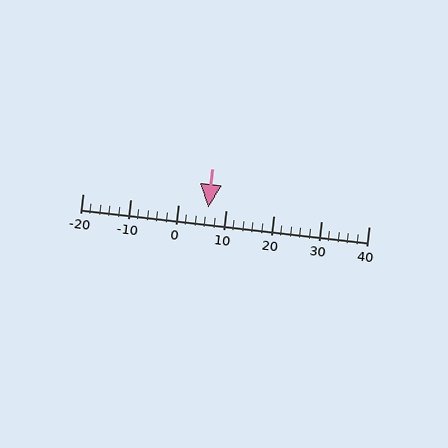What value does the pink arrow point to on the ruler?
The pink arrow points to approximately 6.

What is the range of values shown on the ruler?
The ruler shows values from -20 to 40.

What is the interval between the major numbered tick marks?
The major tick marks are spaced 10 units apart.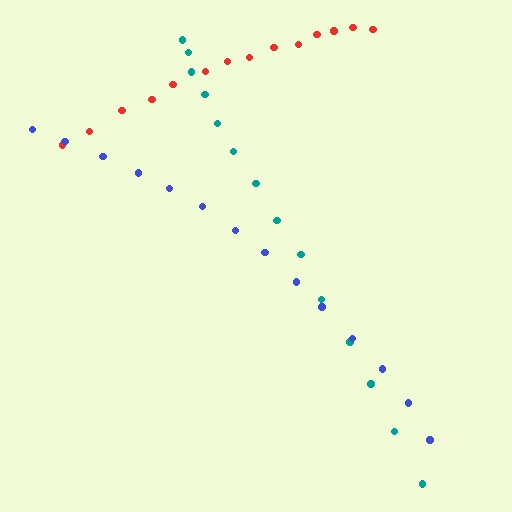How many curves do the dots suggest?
There are 3 distinct paths.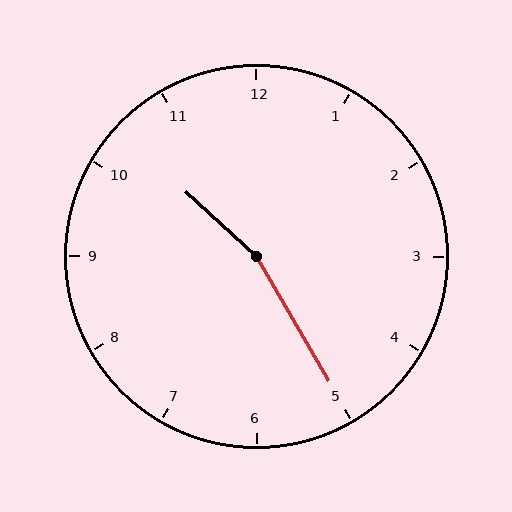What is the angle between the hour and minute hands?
Approximately 162 degrees.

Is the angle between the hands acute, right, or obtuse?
It is obtuse.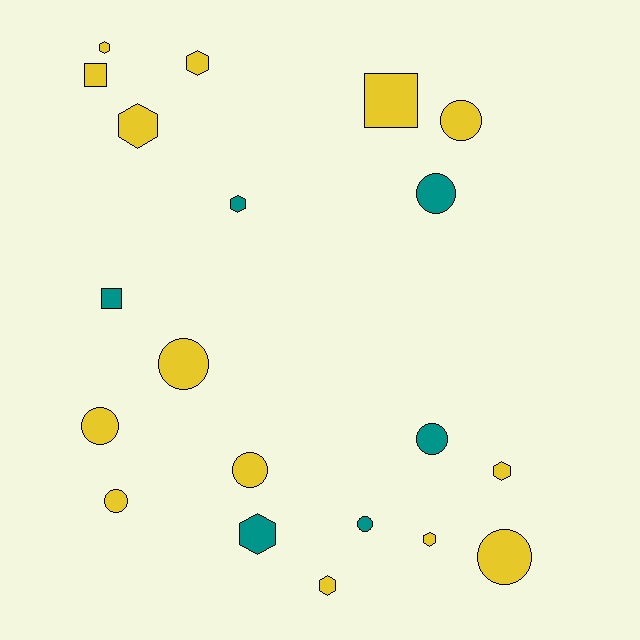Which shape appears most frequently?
Circle, with 9 objects.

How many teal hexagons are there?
There are 2 teal hexagons.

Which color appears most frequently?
Yellow, with 14 objects.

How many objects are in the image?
There are 20 objects.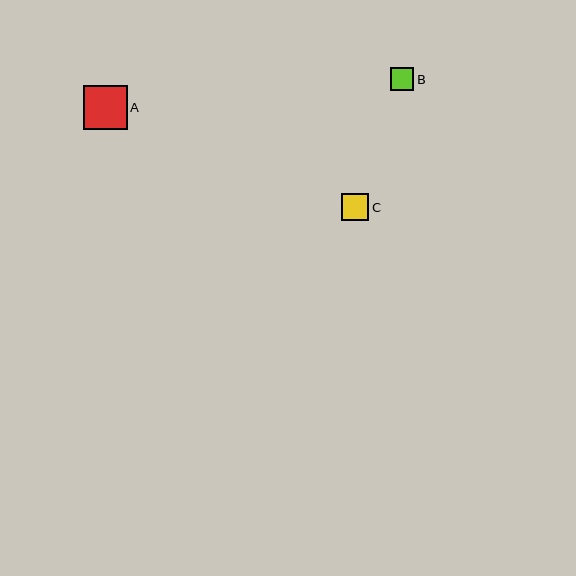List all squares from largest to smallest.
From largest to smallest: A, C, B.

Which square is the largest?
Square A is the largest with a size of approximately 44 pixels.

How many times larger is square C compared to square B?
Square C is approximately 1.2 times the size of square B.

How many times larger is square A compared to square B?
Square A is approximately 1.9 times the size of square B.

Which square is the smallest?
Square B is the smallest with a size of approximately 23 pixels.